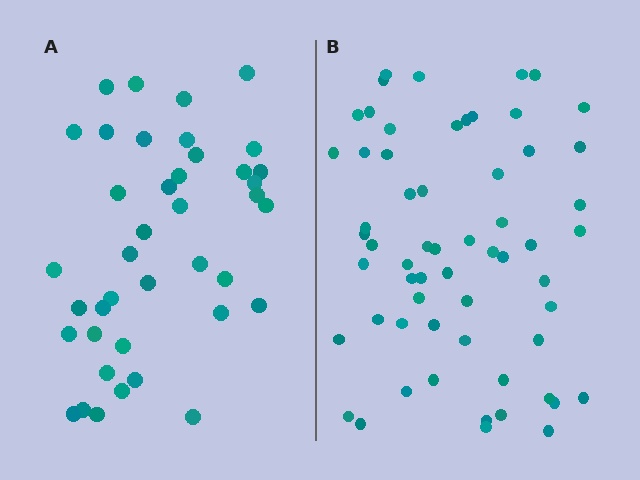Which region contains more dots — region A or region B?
Region B (the right region) has more dots.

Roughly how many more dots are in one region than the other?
Region B has approximately 20 more dots than region A.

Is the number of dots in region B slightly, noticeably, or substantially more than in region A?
Region B has substantially more. The ratio is roughly 1.5 to 1.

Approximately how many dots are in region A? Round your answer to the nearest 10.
About 40 dots.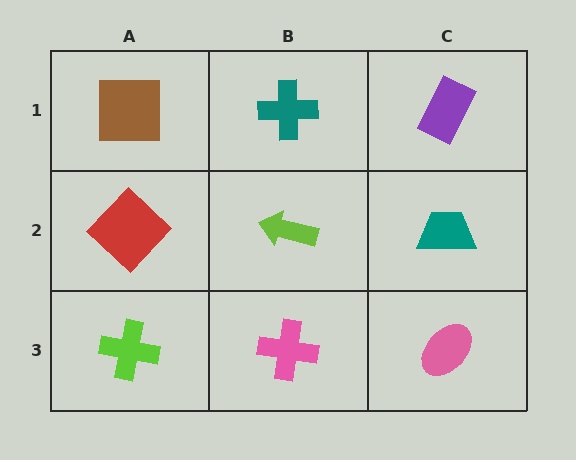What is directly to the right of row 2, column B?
A teal trapezoid.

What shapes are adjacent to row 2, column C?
A purple rectangle (row 1, column C), a pink ellipse (row 3, column C), a lime arrow (row 2, column B).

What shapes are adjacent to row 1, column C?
A teal trapezoid (row 2, column C), a teal cross (row 1, column B).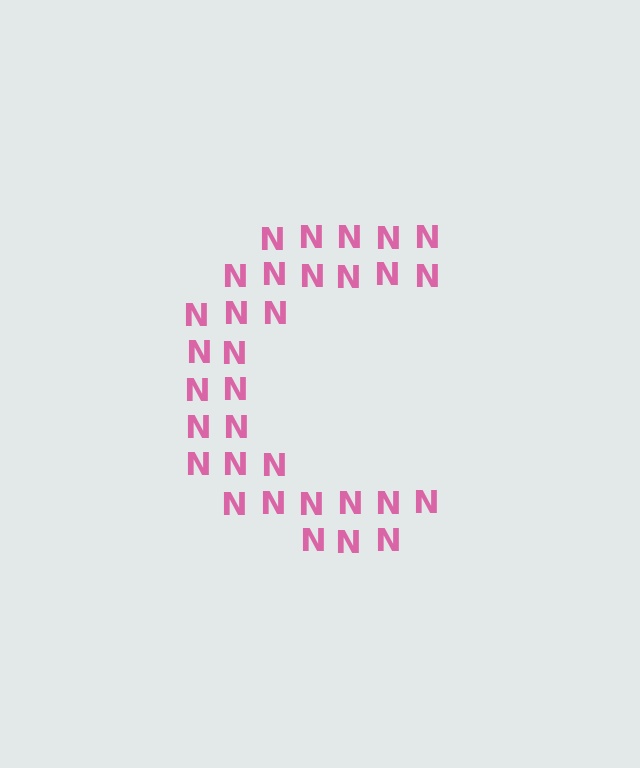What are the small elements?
The small elements are letter N's.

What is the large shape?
The large shape is the letter C.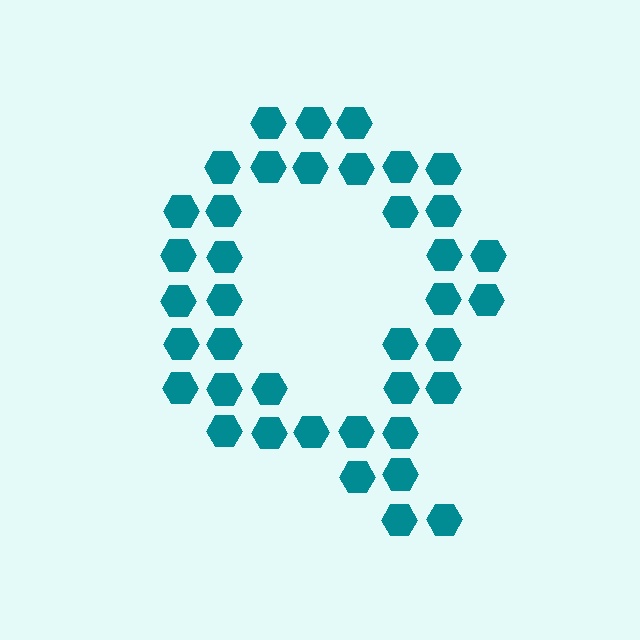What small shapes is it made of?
It is made of small hexagons.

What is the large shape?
The large shape is the letter Q.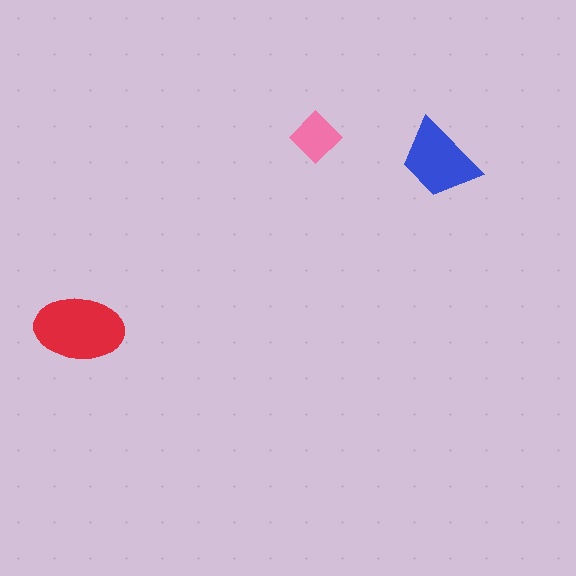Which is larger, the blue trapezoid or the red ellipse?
The red ellipse.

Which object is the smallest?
The pink diamond.